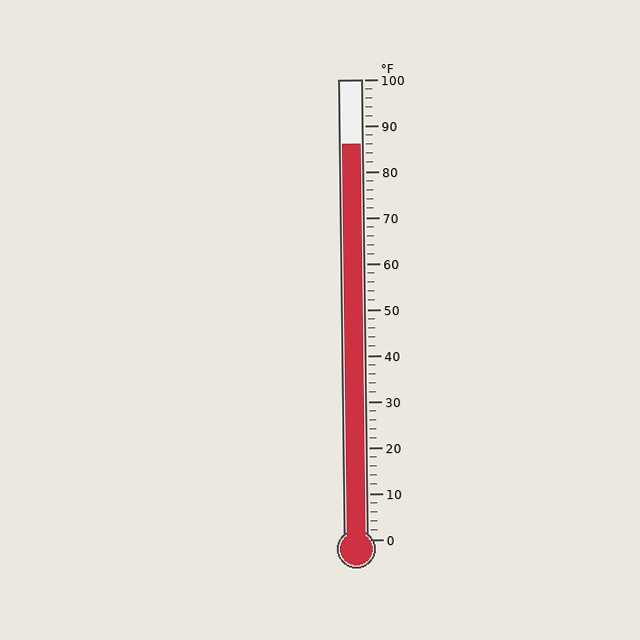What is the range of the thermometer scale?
The thermometer scale ranges from 0°F to 100°F.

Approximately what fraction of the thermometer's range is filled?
The thermometer is filled to approximately 85% of its range.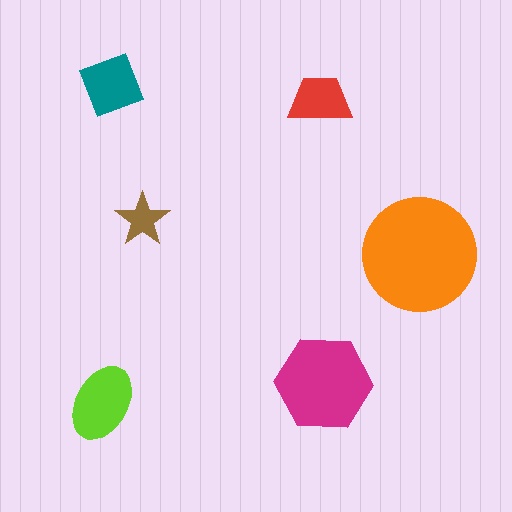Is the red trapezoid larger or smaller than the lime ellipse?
Smaller.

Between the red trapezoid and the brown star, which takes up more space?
The red trapezoid.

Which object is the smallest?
The brown star.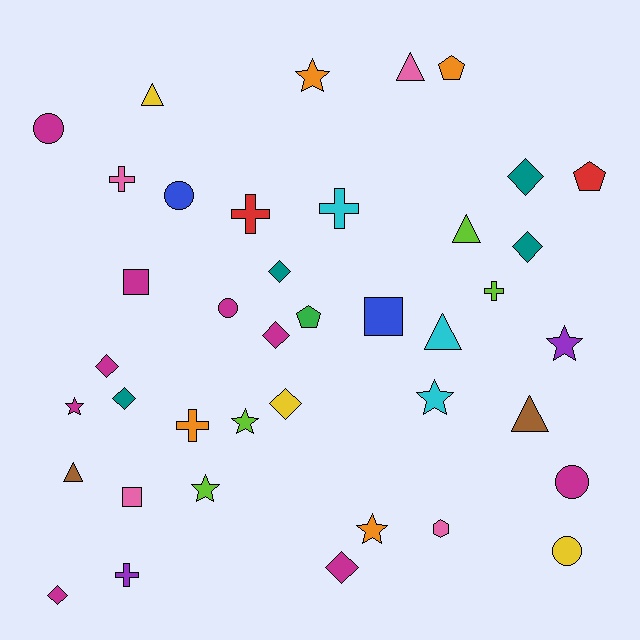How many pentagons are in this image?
There are 3 pentagons.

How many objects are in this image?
There are 40 objects.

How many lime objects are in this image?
There are 4 lime objects.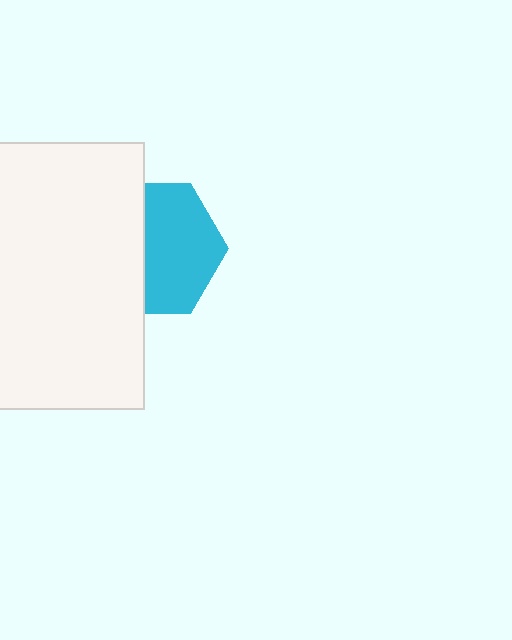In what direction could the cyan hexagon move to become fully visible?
The cyan hexagon could move right. That would shift it out from behind the white rectangle entirely.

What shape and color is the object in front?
The object in front is a white rectangle.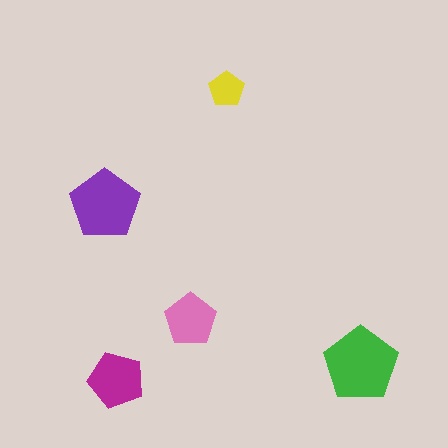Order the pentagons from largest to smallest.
the green one, the purple one, the magenta one, the pink one, the yellow one.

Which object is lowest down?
The magenta pentagon is bottommost.